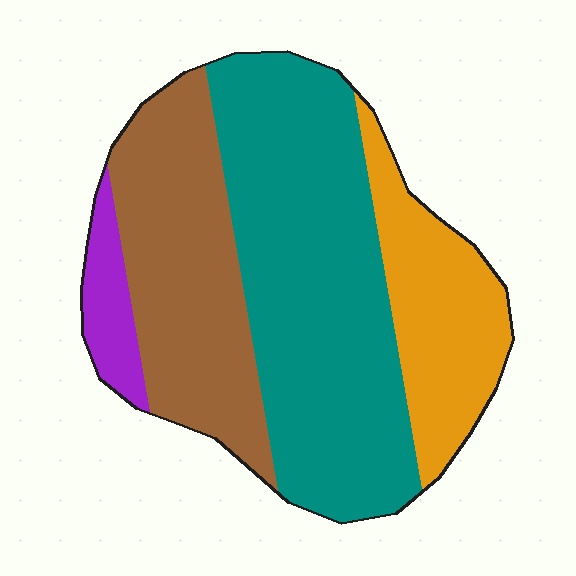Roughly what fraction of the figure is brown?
Brown takes up between a quarter and a half of the figure.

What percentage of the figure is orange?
Orange covers around 20% of the figure.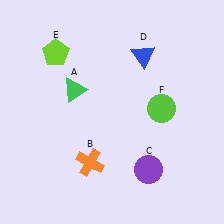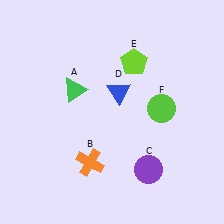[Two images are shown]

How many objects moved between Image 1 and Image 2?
2 objects moved between the two images.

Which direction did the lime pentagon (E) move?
The lime pentagon (E) moved right.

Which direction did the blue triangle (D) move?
The blue triangle (D) moved down.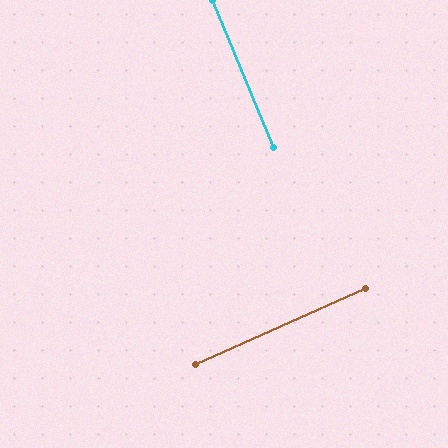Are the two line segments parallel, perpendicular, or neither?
Perpendicular — they meet at approximately 88°.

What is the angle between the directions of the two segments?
Approximately 88 degrees.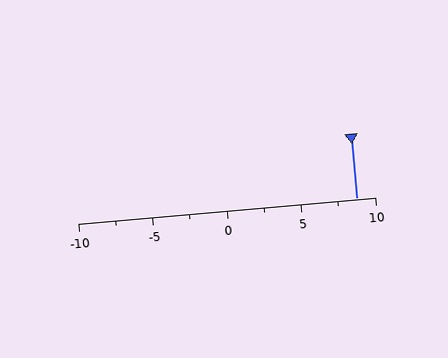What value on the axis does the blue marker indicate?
The marker indicates approximately 8.8.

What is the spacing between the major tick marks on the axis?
The major ticks are spaced 5 apart.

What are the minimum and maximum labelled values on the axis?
The axis runs from -10 to 10.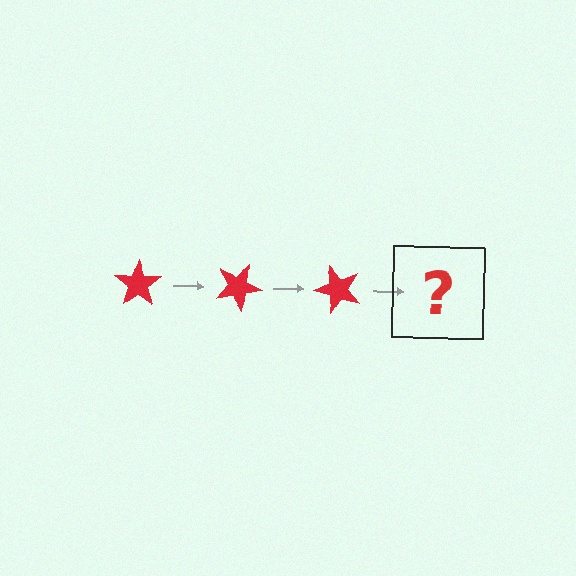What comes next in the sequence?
The next element should be a red star rotated 75 degrees.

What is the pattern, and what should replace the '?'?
The pattern is that the star rotates 25 degrees each step. The '?' should be a red star rotated 75 degrees.